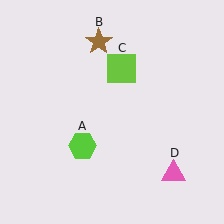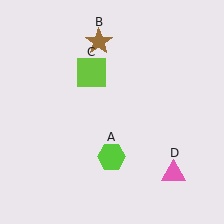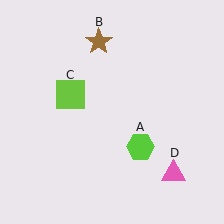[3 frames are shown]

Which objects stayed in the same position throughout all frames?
Brown star (object B) and pink triangle (object D) remained stationary.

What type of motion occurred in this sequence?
The lime hexagon (object A), lime square (object C) rotated counterclockwise around the center of the scene.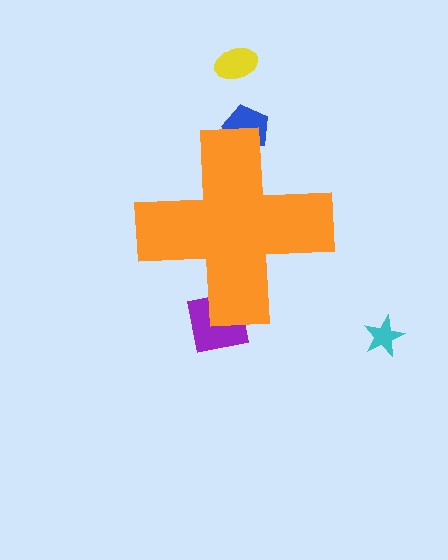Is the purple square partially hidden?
Yes, the purple square is partially hidden behind the orange cross.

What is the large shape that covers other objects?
An orange cross.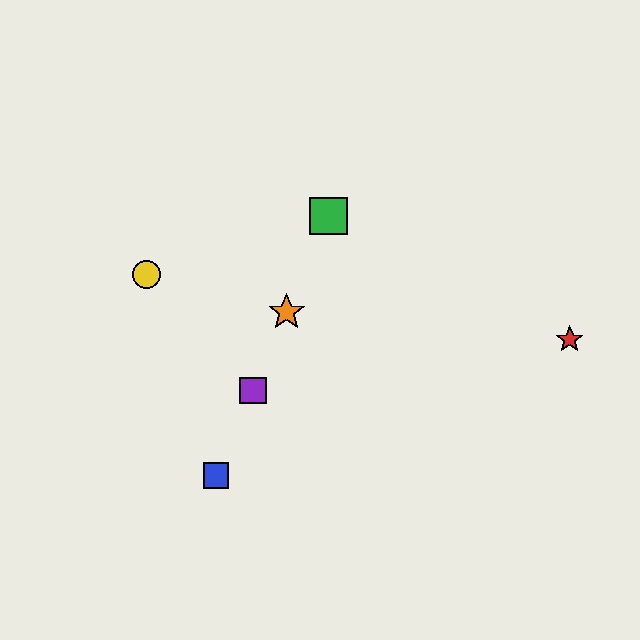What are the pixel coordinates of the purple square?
The purple square is at (253, 391).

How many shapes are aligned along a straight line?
4 shapes (the blue square, the green square, the purple square, the orange star) are aligned along a straight line.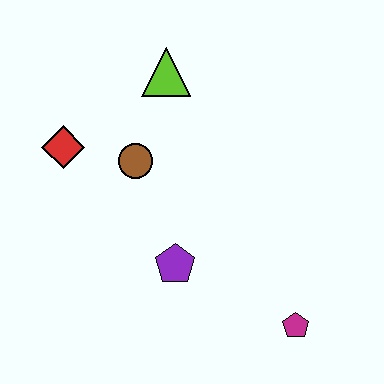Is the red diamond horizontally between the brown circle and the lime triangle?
No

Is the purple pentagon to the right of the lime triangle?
Yes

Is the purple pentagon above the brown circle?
No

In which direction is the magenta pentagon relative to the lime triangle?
The magenta pentagon is below the lime triangle.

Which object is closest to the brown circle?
The red diamond is closest to the brown circle.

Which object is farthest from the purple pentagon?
The lime triangle is farthest from the purple pentagon.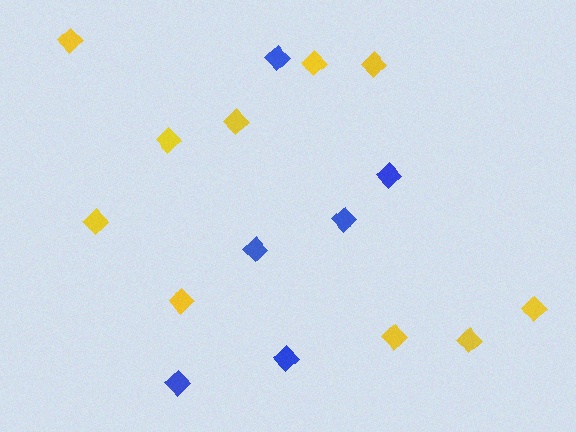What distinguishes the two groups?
There are 2 groups: one group of blue diamonds (6) and one group of yellow diamonds (10).